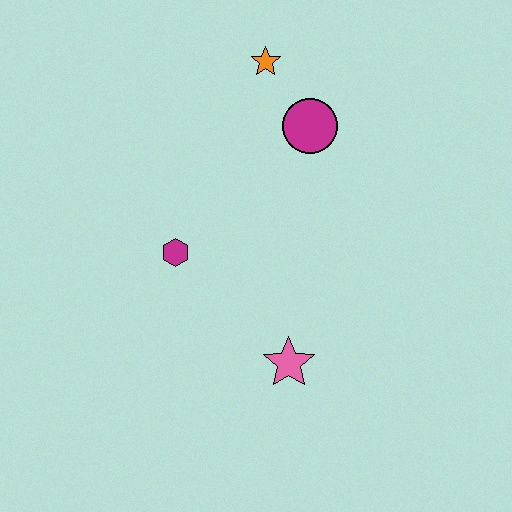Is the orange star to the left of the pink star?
Yes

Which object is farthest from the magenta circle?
The pink star is farthest from the magenta circle.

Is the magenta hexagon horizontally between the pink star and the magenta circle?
No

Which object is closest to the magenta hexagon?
The pink star is closest to the magenta hexagon.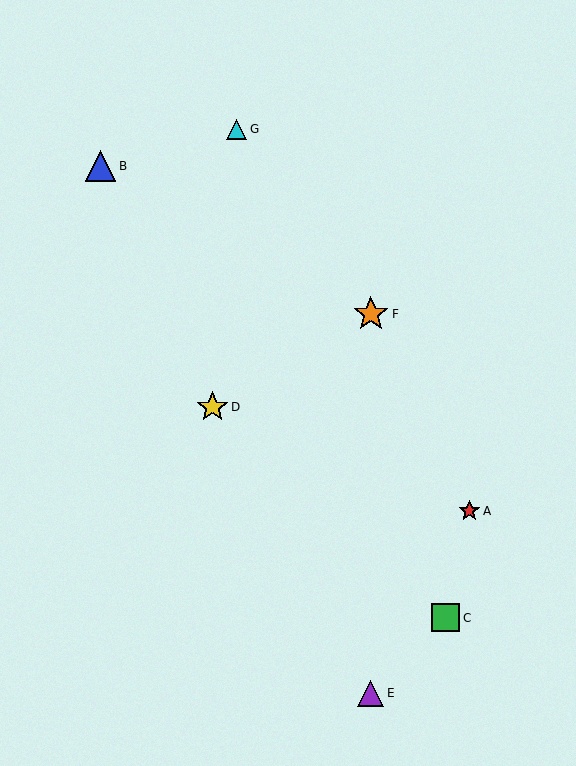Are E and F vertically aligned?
Yes, both are at x≈371.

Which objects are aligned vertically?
Objects E, F are aligned vertically.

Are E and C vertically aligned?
No, E is at x≈371 and C is at x≈446.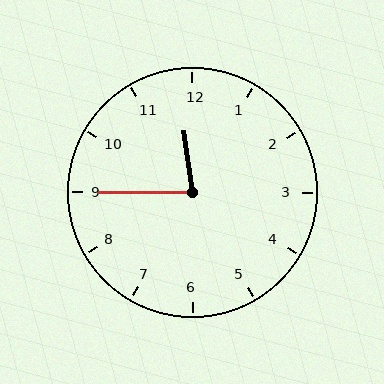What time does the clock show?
11:45.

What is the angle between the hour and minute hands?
Approximately 82 degrees.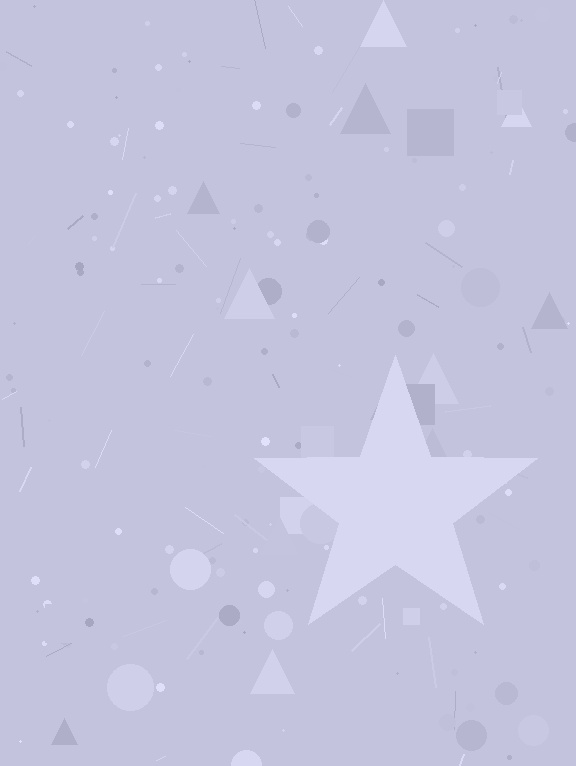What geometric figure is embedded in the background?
A star is embedded in the background.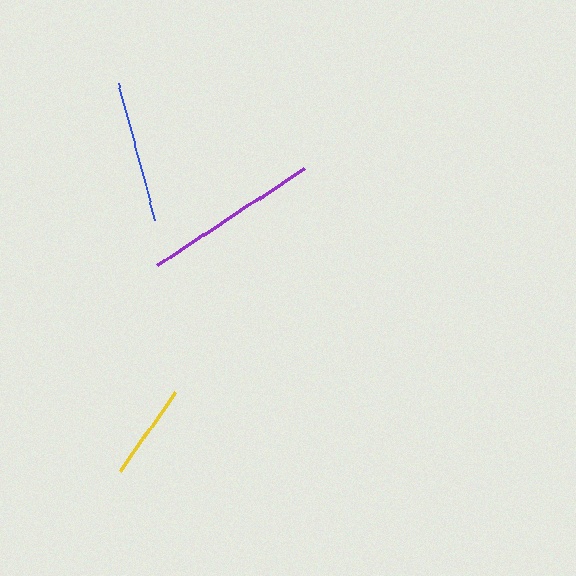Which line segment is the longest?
The purple line is the longest at approximately 176 pixels.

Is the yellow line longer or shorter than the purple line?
The purple line is longer than the yellow line.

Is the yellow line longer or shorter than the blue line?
The blue line is longer than the yellow line.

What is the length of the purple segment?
The purple segment is approximately 176 pixels long.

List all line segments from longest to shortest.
From longest to shortest: purple, blue, yellow.